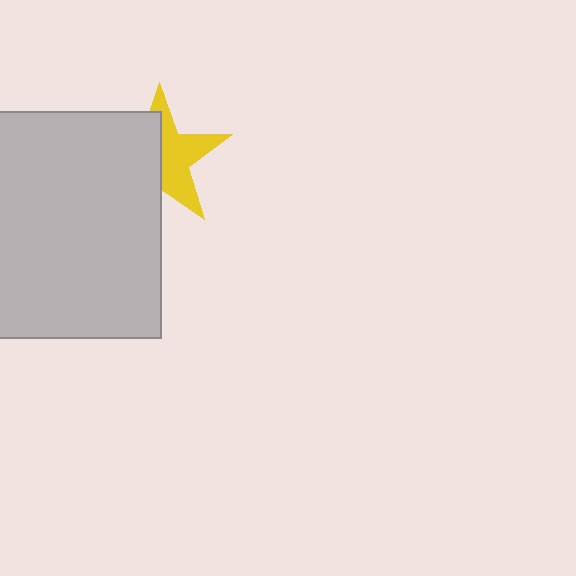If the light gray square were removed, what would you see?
You would see the complete yellow star.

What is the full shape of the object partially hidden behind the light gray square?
The partially hidden object is a yellow star.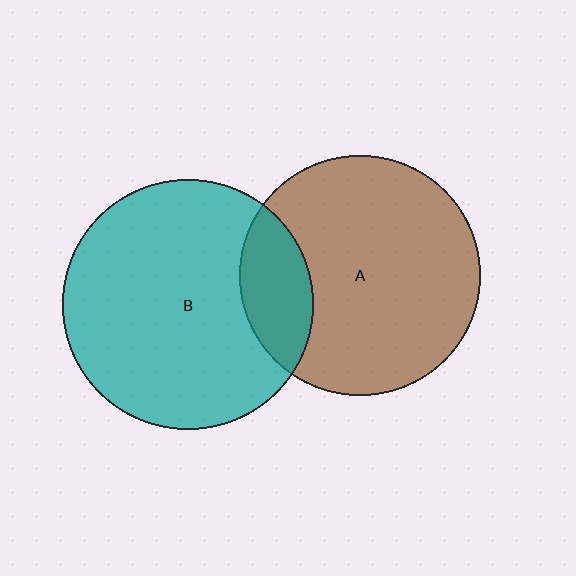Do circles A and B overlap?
Yes.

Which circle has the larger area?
Circle B (teal).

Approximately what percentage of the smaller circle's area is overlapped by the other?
Approximately 20%.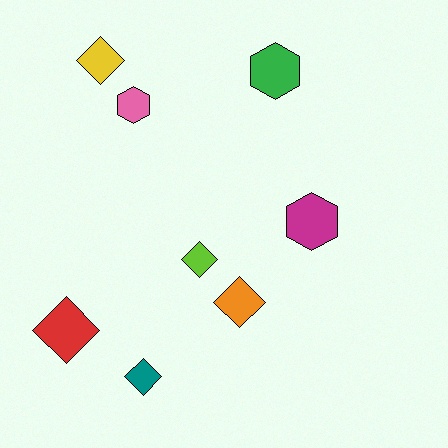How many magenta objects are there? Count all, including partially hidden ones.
There is 1 magenta object.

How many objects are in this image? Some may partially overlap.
There are 8 objects.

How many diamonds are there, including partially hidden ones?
There are 5 diamonds.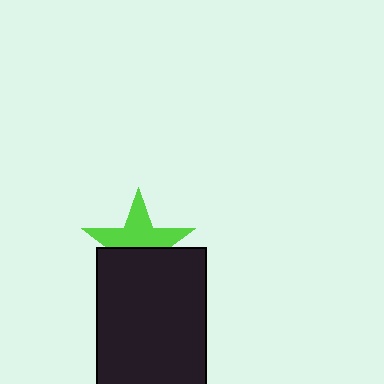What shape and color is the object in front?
The object in front is a black rectangle.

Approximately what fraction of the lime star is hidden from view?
Roughly 44% of the lime star is hidden behind the black rectangle.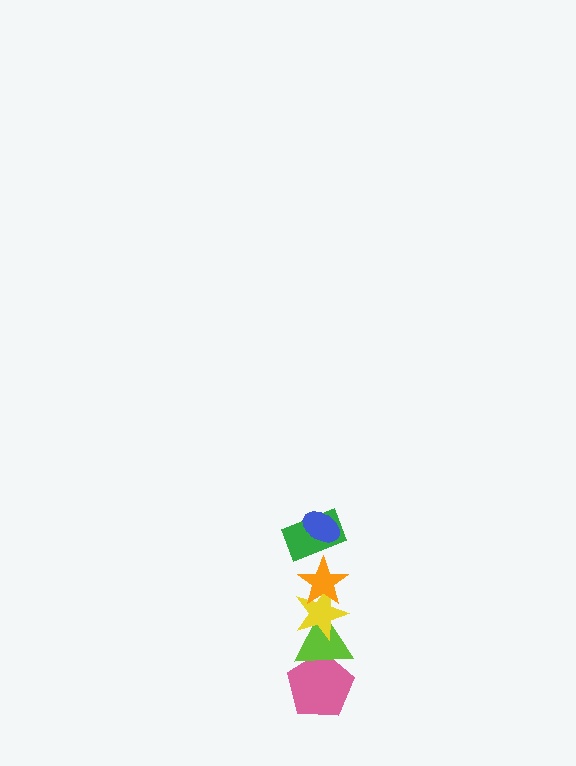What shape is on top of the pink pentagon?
The lime triangle is on top of the pink pentagon.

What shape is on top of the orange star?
The green rectangle is on top of the orange star.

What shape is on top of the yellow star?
The orange star is on top of the yellow star.